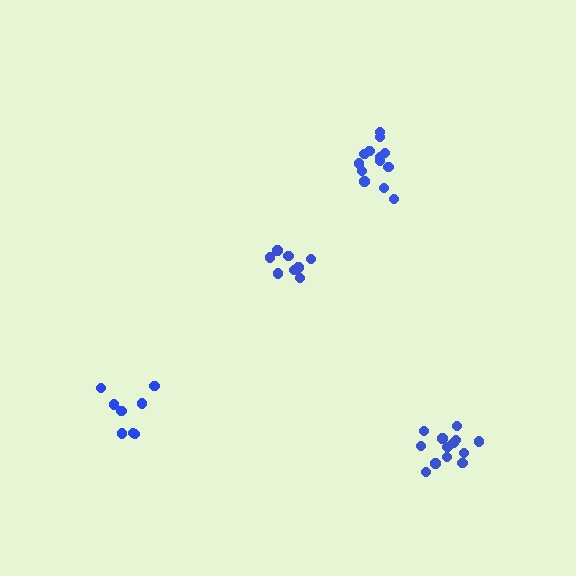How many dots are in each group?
Group 1: 8 dots, Group 2: 13 dots, Group 3: 8 dots, Group 4: 13 dots (42 total).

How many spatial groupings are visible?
There are 4 spatial groupings.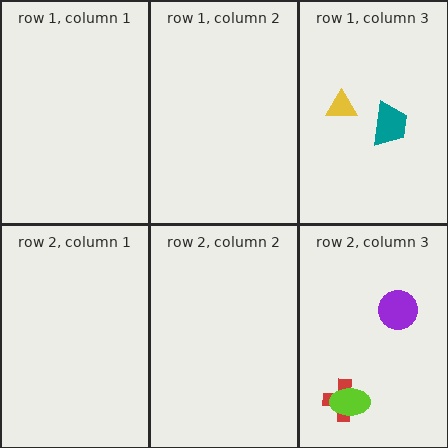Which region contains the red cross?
The row 2, column 3 region.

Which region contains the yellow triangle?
The row 1, column 3 region.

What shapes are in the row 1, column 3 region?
The yellow triangle, the teal trapezoid.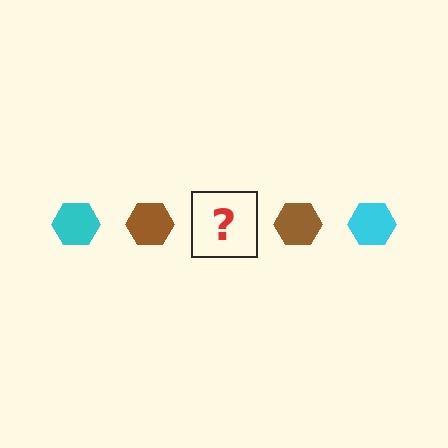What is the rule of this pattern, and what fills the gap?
The rule is that the pattern cycles through cyan, brown hexagons. The gap should be filled with a cyan hexagon.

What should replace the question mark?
The question mark should be replaced with a cyan hexagon.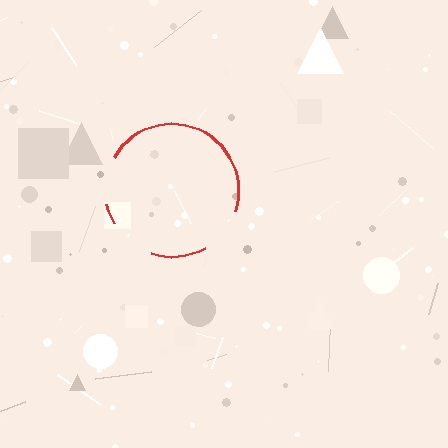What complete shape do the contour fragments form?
The contour fragments form a circle.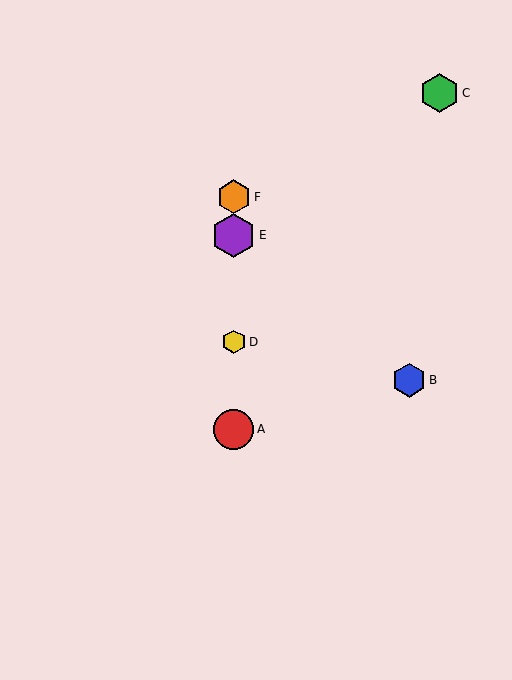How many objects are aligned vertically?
4 objects (A, D, E, F) are aligned vertically.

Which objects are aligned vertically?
Objects A, D, E, F are aligned vertically.